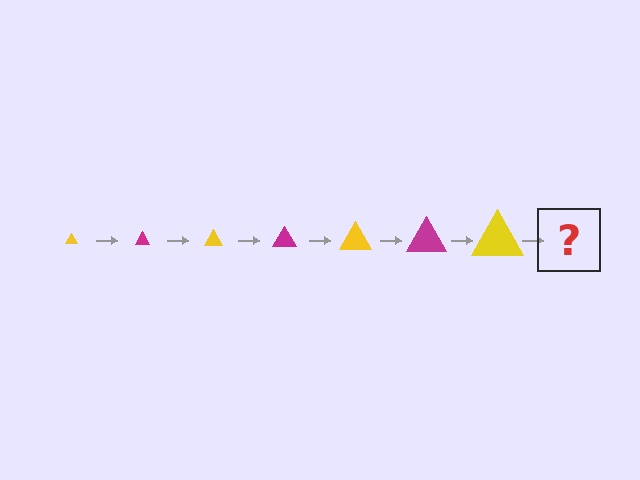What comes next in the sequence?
The next element should be a magenta triangle, larger than the previous one.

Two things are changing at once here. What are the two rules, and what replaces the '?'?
The two rules are that the triangle grows larger each step and the color cycles through yellow and magenta. The '?' should be a magenta triangle, larger than the previous one.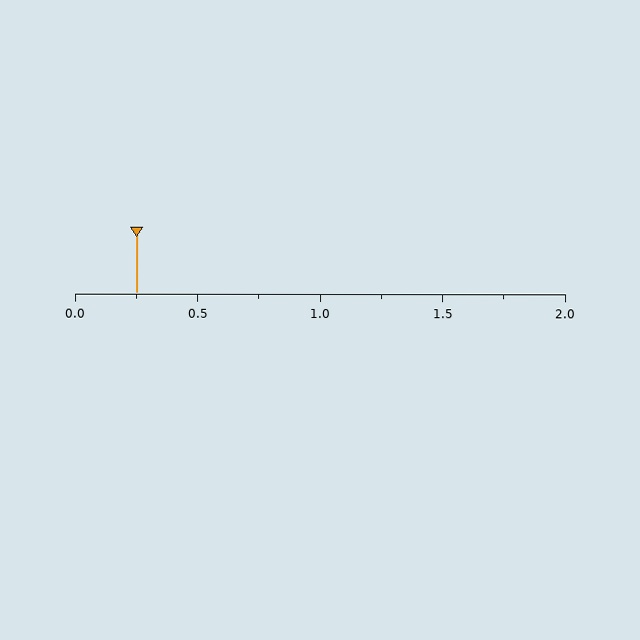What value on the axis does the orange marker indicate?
The marker indicates approximately 0.25.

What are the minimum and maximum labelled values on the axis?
The axis runs from 0.0 to 2.0.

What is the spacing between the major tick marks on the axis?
The major ticks are spaced 0.5 apart.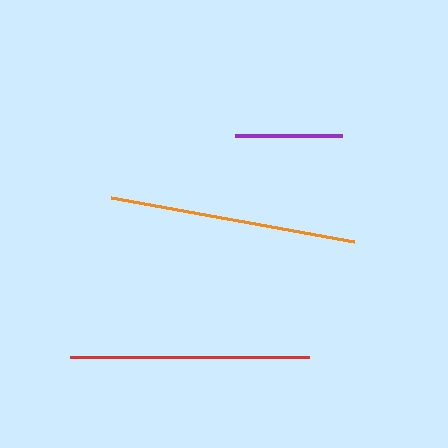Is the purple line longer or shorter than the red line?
The red line is longer than the purple line.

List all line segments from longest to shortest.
From longest to shortest: orange, red, purple.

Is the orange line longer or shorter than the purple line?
The orange line is longer than the purple line.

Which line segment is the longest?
The orange line is the longest at approximately 247 pixels.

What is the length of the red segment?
The red segment is approximately 239 pixels long.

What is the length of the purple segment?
The purple segment is approximately 107 pixels long.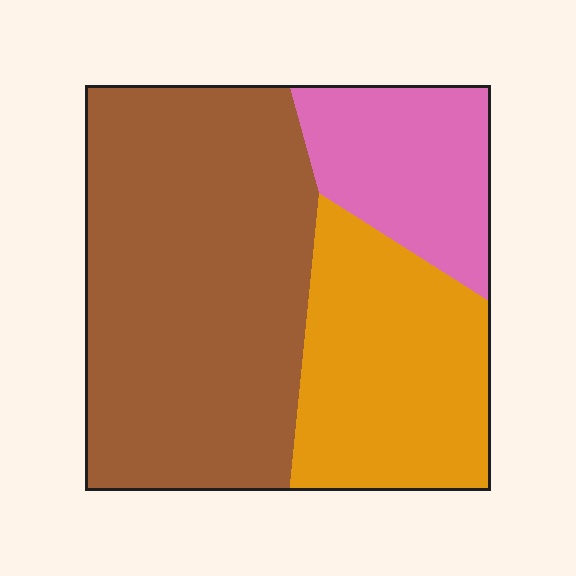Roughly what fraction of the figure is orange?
Orange covers roughly 30% of the figure.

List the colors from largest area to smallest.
From largest to smallest: brown, orange, pink.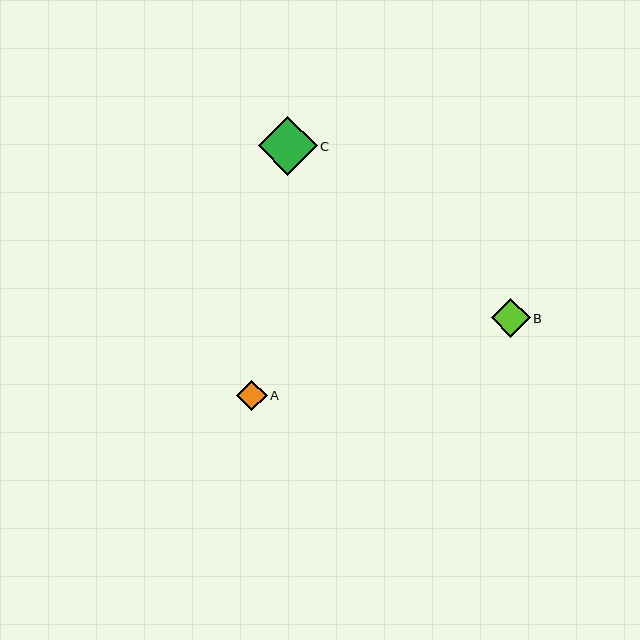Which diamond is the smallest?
Diamond A is the smallest with a size of approximately 31 pixels.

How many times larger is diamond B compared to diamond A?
Diamond B is approximately 1.3 times the size of diamond A.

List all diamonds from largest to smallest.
From largest to smallest: C, B, A.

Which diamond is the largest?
Diamond C is the largest with a size of approximately 59 pixels.